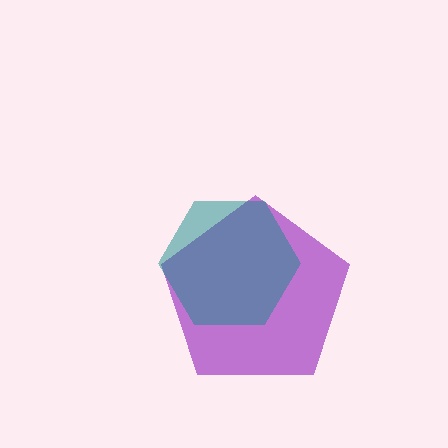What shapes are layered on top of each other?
The layered shapes are: a purple pentagon, a teal hexagon.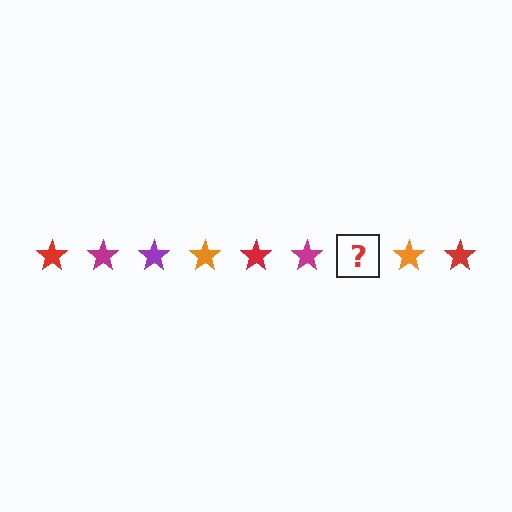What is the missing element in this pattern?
The missing element is a purple star.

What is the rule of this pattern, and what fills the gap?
The rule is that the pattern cycles through red, magenta, purple, orange stars. The gap should be filled with a purple star.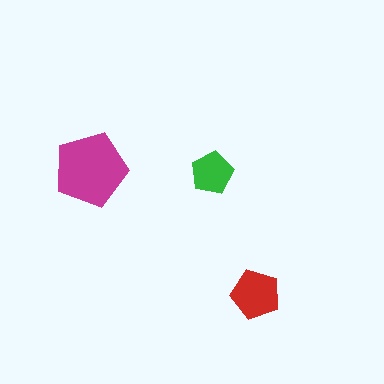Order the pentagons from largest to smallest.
the magenta one, the red one, the green one.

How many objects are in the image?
There are 3 objects in the image.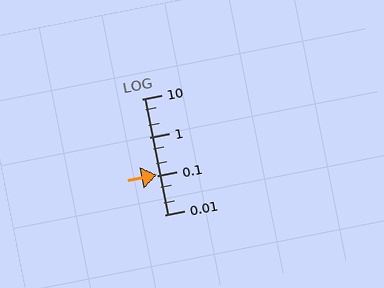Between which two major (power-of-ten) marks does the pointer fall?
The pointer is between 0.1 and 1.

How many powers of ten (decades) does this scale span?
The scale spans 3 decades, from 0.01 to 10.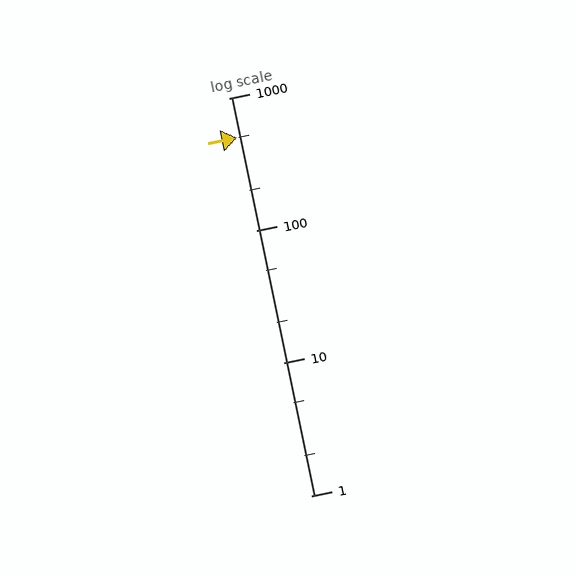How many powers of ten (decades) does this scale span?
The scale spans 3 decades, from 1 to 1000.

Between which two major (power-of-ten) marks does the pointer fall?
The pointer is between 100 and 1000.